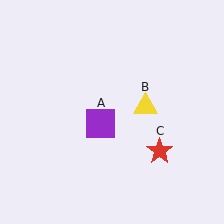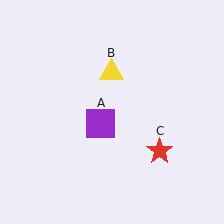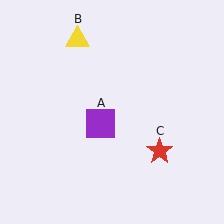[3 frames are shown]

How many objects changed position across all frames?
1 object changed position: yellow triangle (object B).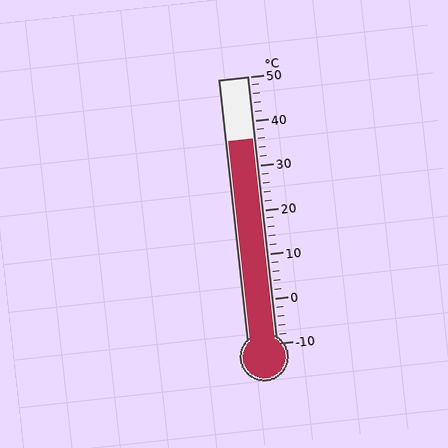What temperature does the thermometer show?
The thermometer shows approximately 36°C.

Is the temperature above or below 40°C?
The temperature is below 40°C.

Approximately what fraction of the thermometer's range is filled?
The thermometer is filled to approximately 75% of its range.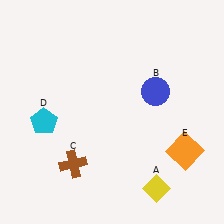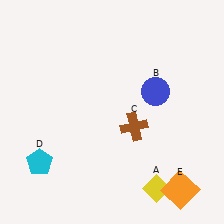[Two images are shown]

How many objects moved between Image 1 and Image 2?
3 objects moved between the two images.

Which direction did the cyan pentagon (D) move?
The cyan pentagon (D) moved down.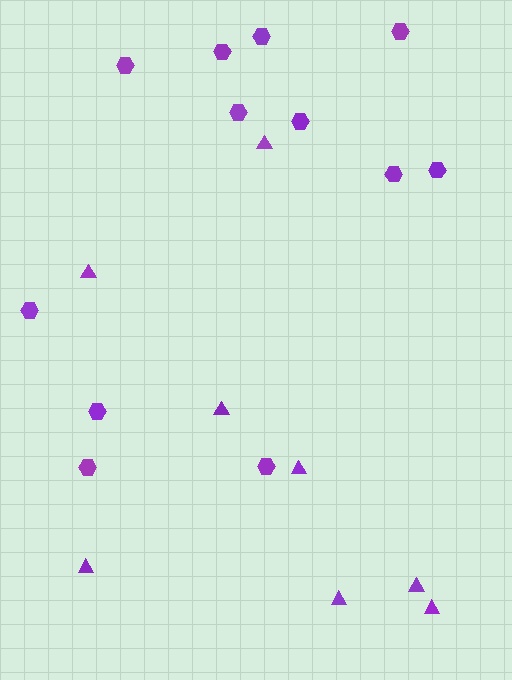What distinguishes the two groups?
There are 2 groups: one group of hexagons (12) and one group of triangles (8).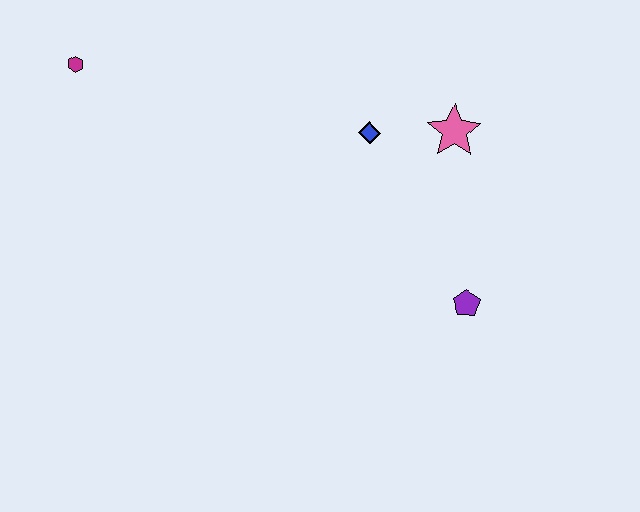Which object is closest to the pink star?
The blue diamond is closest to the pink star.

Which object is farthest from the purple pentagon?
The magenta hexagon is farthest from the purple pentagon.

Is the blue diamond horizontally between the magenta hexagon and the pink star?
Yes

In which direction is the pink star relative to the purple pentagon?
The pink star is above the purple pentagon.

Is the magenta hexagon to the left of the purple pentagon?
Yes